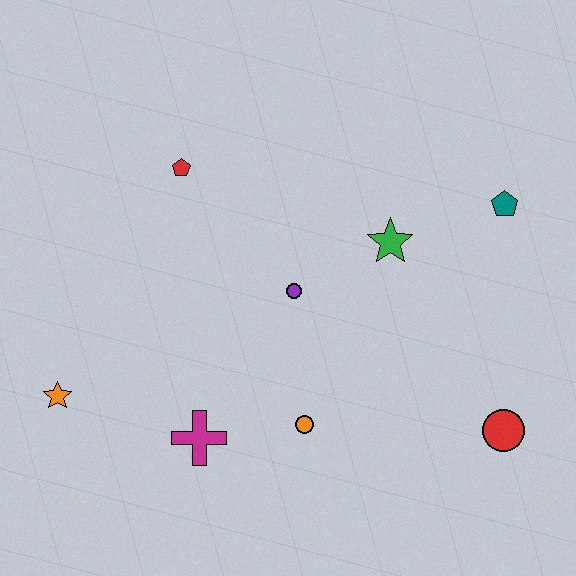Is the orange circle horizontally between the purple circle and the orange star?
No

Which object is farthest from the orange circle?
The teal pentagon is farthest from the orange circle.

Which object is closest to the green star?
The purple circle is closest to the green star.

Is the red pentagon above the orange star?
Yes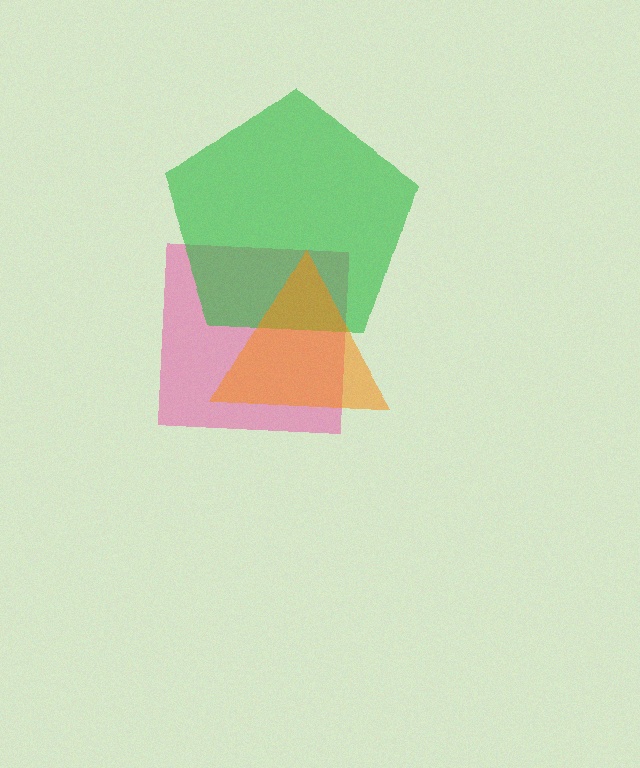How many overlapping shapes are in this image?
There are 3 overlapping shapes in the image.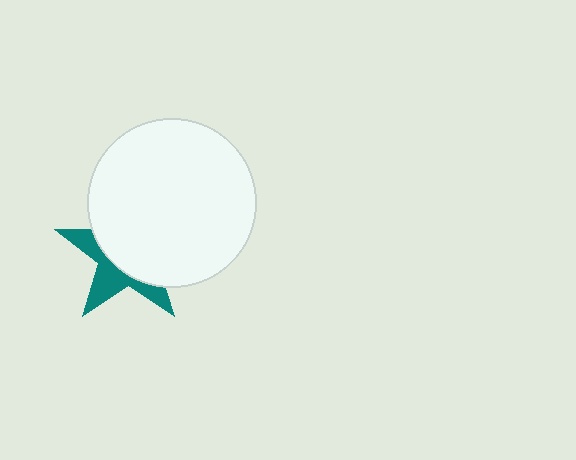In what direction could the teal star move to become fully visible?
The teal star could move toward the lower-left. That would shift it out from behind the white circle entirely.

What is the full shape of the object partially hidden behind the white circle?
The partially hidden object is a teal star.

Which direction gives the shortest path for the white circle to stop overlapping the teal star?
Moving toward the upper-right gives the shortest separation.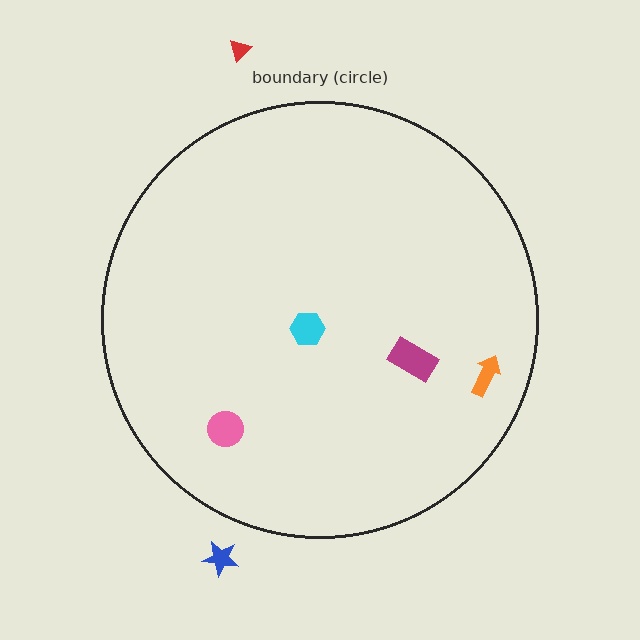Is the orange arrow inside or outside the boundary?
Inside.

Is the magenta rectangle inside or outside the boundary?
Inside.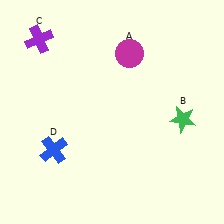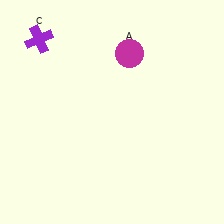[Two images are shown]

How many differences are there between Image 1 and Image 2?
There are 2 differences between the two images.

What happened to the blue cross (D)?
The blue cross (D) was removed in Image 2. It was in the bottom-left area of Image 1.